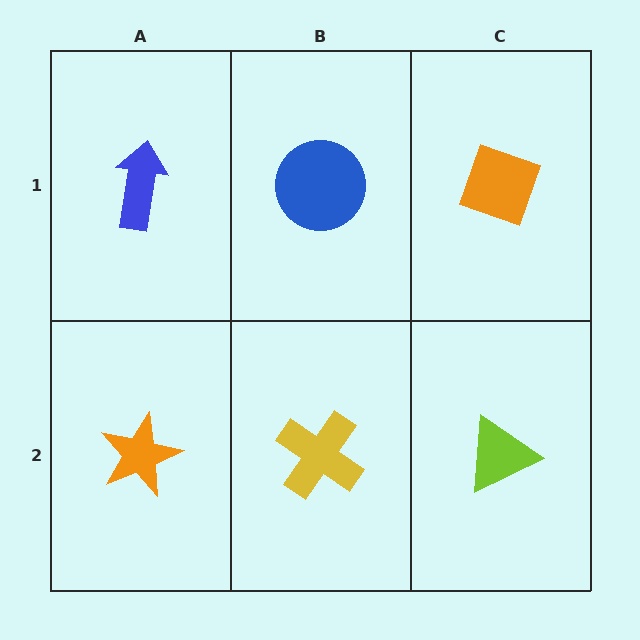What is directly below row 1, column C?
A lime triangle.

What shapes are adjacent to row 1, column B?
A yellow cross (row 2, column B), a blue arrow (row 1, column A), an orange diamond (row 1, column C).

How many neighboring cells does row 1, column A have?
2.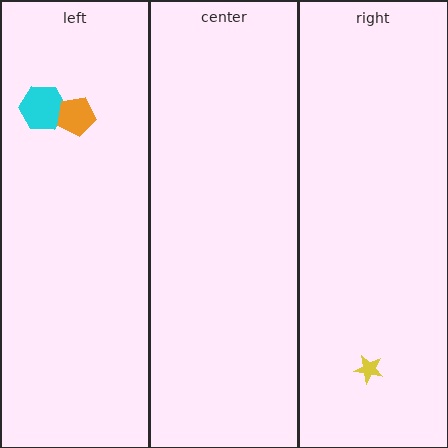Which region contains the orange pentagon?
The left region.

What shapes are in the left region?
The cyan hexagon, the orange pentagon.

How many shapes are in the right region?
1.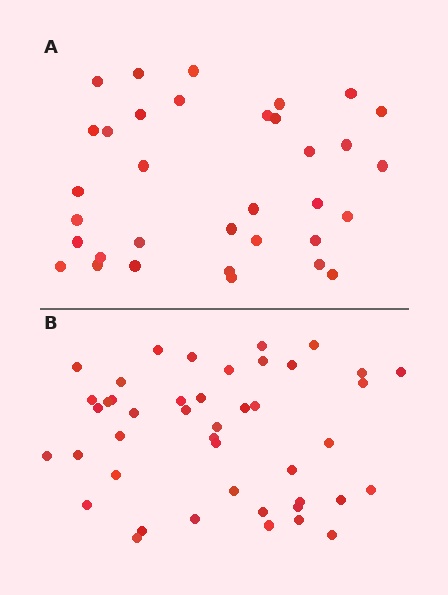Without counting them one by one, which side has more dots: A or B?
Region B (the bottom region) has more dots.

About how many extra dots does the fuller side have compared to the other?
Region B has roughly 10 or so more dots than region A.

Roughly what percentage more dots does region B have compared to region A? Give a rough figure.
About 30% more.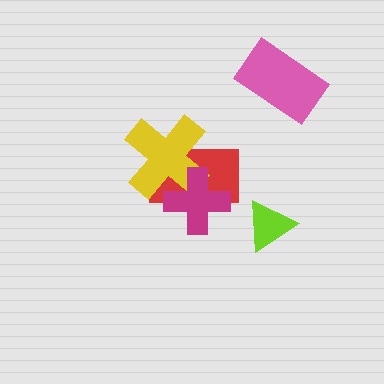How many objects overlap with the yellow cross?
2 objects overlap with the yellow cross.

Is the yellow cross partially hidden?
Yes, it is partially covered by another shape.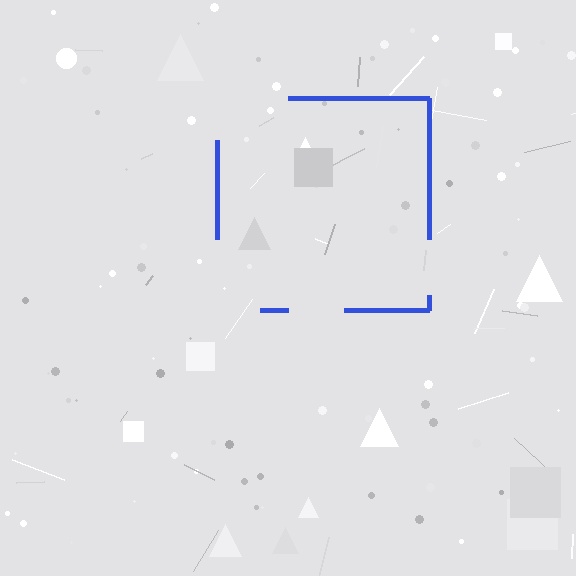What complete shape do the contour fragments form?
The contour fragments form a square.